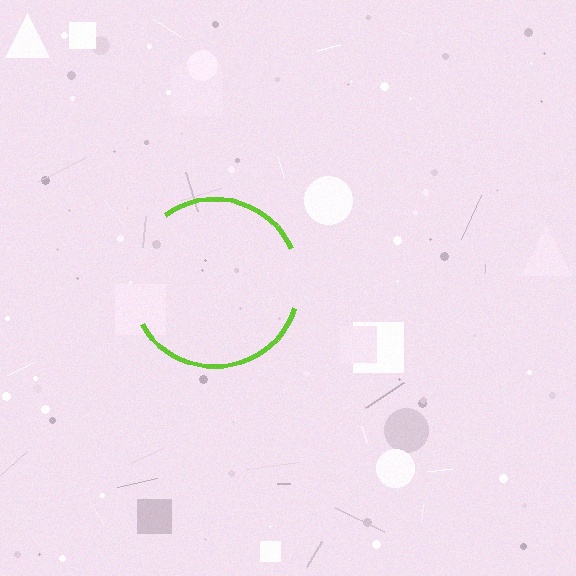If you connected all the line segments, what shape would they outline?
They would outline a circle.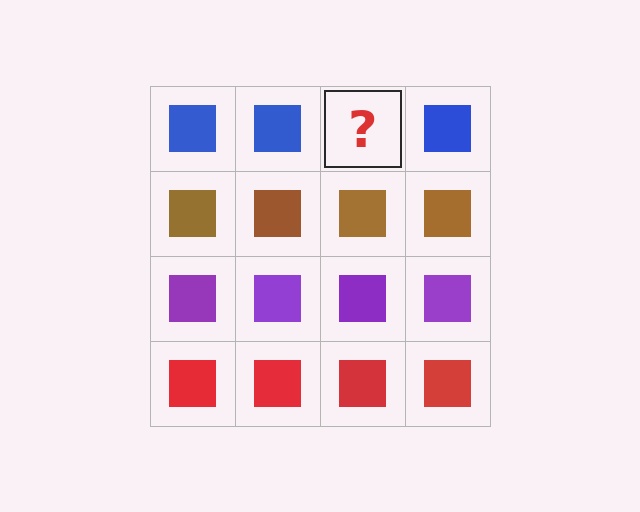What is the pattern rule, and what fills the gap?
The rule is that each row has a consistent color. The gap should be filled with a blue square.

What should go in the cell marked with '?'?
The missing cell should contain a blue square.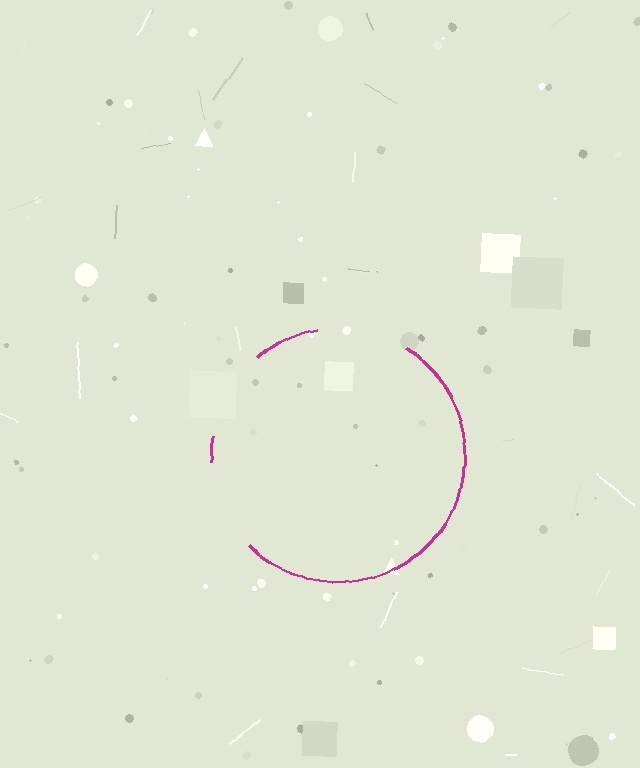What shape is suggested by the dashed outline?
The dashed outline suggests a circle.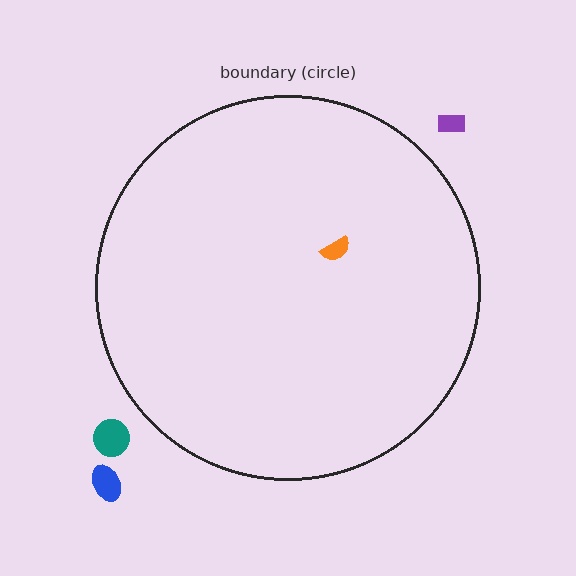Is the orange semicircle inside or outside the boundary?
Inside.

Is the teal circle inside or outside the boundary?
Outside.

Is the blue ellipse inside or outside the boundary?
Outside.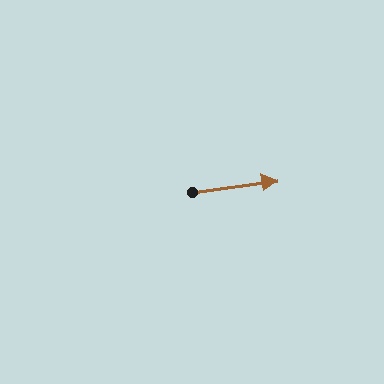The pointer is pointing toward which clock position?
Roughly 3 o'clock.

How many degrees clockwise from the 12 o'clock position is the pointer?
Approximately 82 degrees.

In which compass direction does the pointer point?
East.